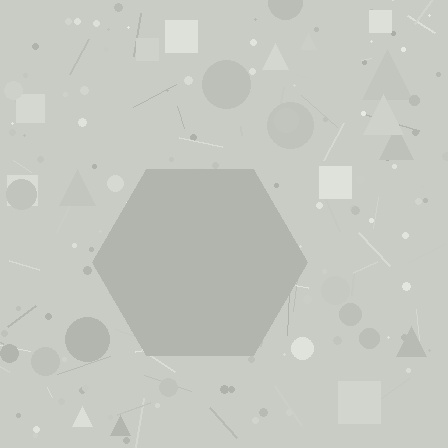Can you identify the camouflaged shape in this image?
The camouflaged shape is a hexagon.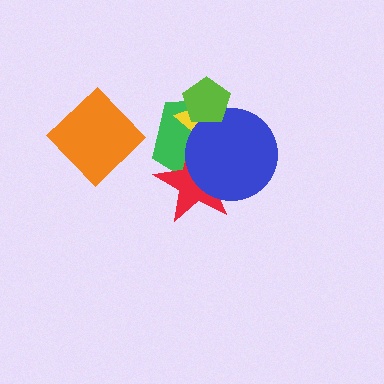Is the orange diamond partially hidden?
No, no other shape covers it.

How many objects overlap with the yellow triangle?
3 objects overlap with the yellow triangle.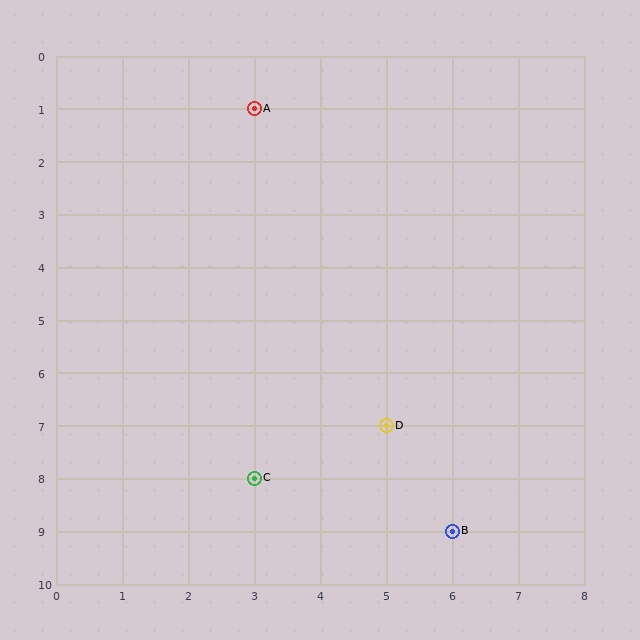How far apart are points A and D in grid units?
Points A and D are 2 columns and 6 rows apart (about 6.3 grid units diagonally).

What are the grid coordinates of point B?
Point B is at grid coordinates (6, 9).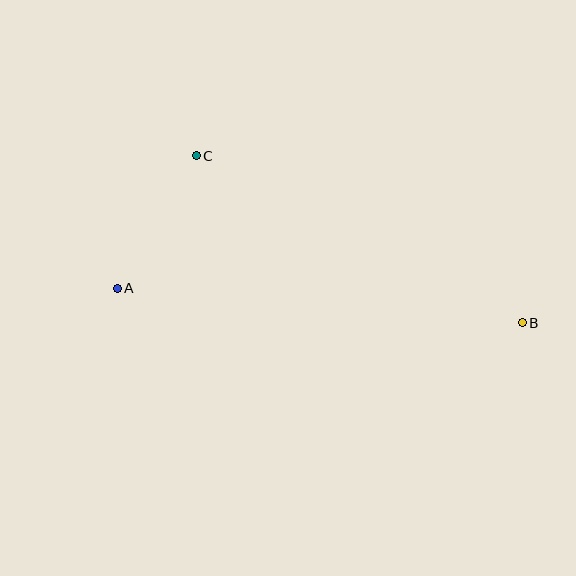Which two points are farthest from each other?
Points A and B are farthest from each other.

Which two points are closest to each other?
Points A and C are closest to each other.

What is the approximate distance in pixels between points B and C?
The distance between B and C is approximately 366 pixels.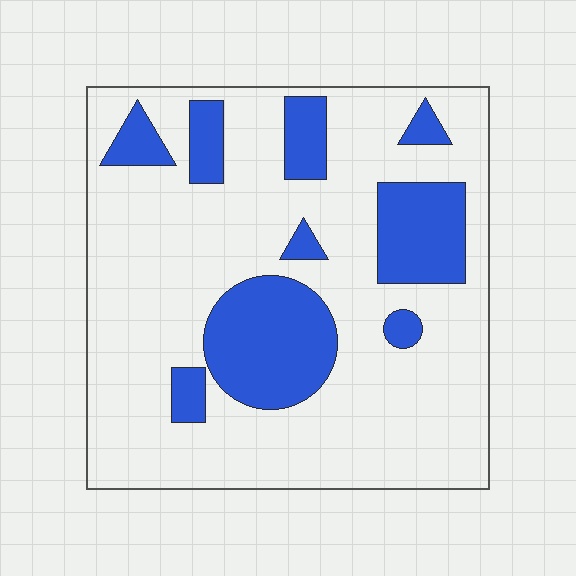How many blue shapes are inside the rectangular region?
9.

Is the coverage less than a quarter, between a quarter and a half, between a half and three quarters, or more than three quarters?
Less than a quarter.